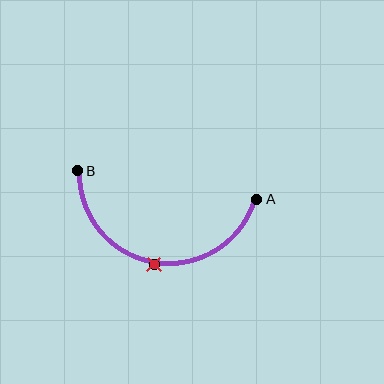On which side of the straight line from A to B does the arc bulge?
The arc bulges below the straight line connecting A and B.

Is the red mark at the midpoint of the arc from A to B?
Yes. The red mark lies on the arc at equal arc-length from both A and B — it is the arc midpoint.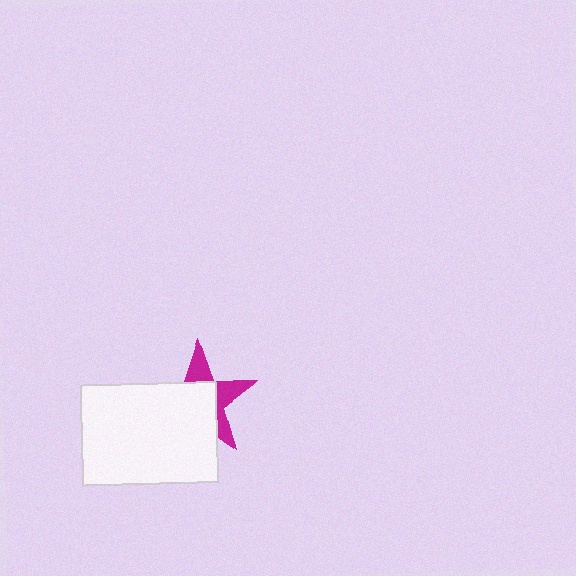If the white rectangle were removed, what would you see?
You would see the complete magenta star.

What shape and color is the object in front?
The object in front is a white rectangle.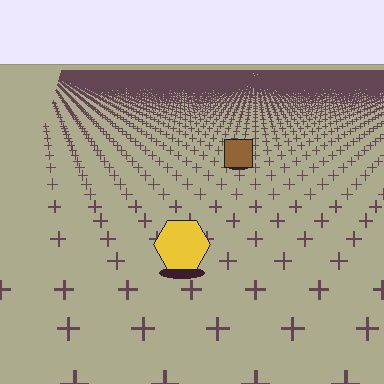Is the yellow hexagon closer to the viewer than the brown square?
Yes. The yellow hexagon is closer — you can tell from the texture gradient: the ground texture is coarser near it.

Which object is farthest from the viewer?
The brown square is farthest from the viewer. It appears smaller and the ground texture around it is denser.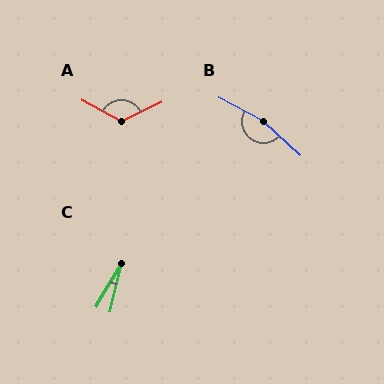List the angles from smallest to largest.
C (17°), A (126°), B (165°).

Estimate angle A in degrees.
Approximately 126 degrees.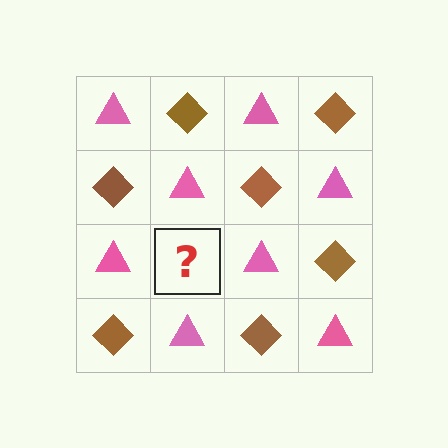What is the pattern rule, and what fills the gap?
The rule is that it alternates pink triangle and brown diamond in a checkerboard pattern. The gap should be filled with a brown diamond.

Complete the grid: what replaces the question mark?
The question mark should be replaced with a brown diamond.